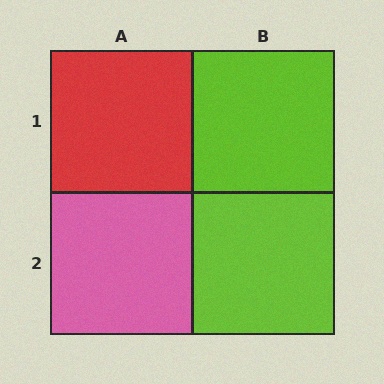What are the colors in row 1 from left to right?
Red, lime.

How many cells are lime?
2 cells are lime.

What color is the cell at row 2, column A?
Pink.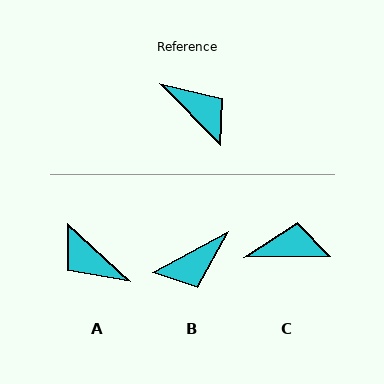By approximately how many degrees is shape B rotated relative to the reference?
Approximately 107 degrees clockwise.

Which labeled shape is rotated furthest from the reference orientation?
A, about 178 degrees away.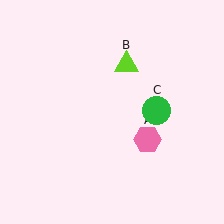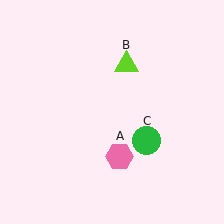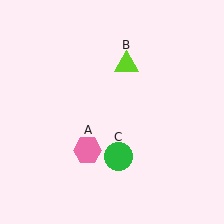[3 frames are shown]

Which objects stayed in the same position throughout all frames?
Lime triangle (object B) remained stationary.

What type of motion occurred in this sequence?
The pink hexagon (object A), green circle (object C) rotated clockwise around the center of the scene.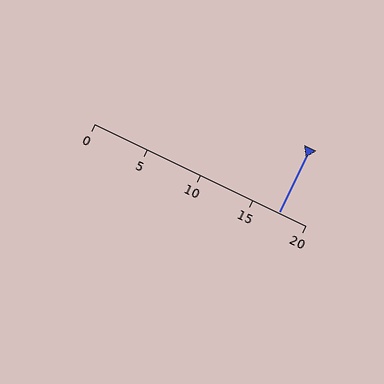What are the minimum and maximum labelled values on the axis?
The axis runs from 0 to 20.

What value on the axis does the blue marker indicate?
The marker indicates approximately 17.5.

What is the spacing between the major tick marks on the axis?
The major ticks are spaced 5 apart.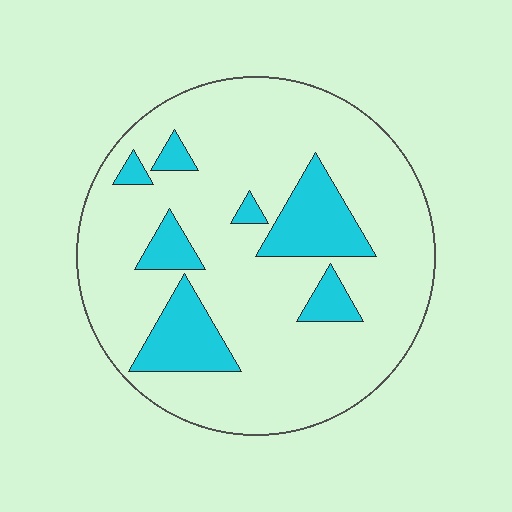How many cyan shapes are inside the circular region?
7.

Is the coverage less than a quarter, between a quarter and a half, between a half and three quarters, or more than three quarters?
Less than a quarter.